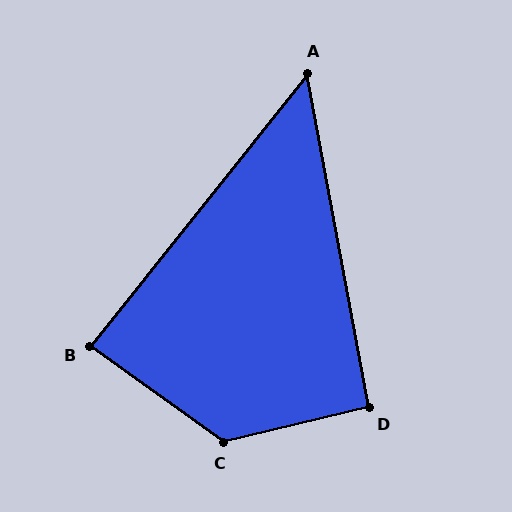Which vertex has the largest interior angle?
C, at approximately 131 degrees.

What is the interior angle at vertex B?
Approximately 87 degrees (approximately right).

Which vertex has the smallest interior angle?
A, at approximately 49 degrees.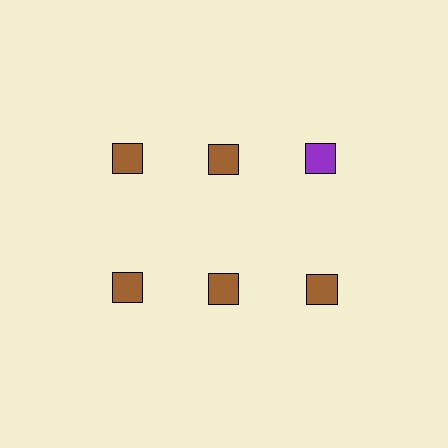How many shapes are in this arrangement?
There are 6 shapes arranged in a grid pattern.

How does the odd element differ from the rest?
It has a different color: purple instead of brown.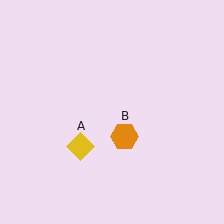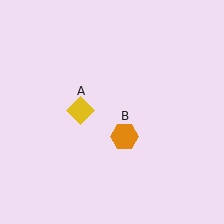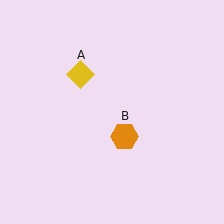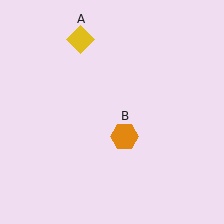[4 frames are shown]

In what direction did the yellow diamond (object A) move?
The yellow diamond (object A) moved up.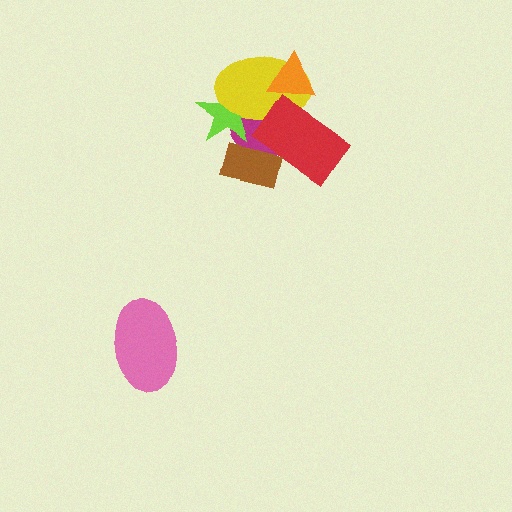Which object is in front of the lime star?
The yellow ellipse is in front of the lime star.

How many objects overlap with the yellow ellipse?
4 objects overlap with the yellow ellipse.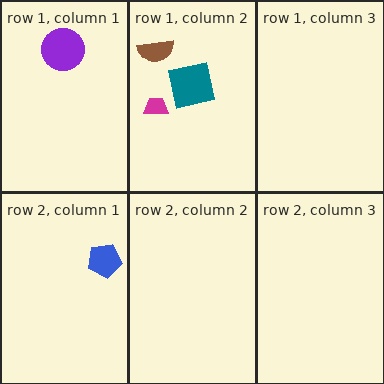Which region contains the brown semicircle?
The row 1, column 2 region.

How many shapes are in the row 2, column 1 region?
1.